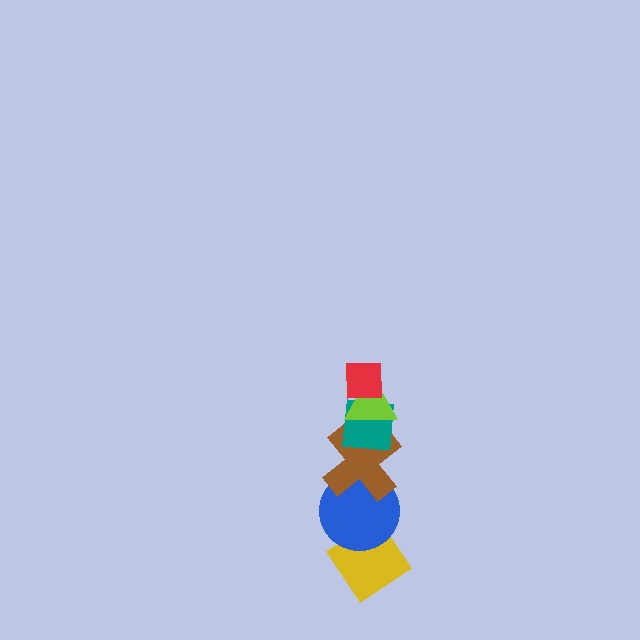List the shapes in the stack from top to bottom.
From top to bottom: the red square, the lime triangle, the teal square, the brown cross, the blue circle, the yellow diamond.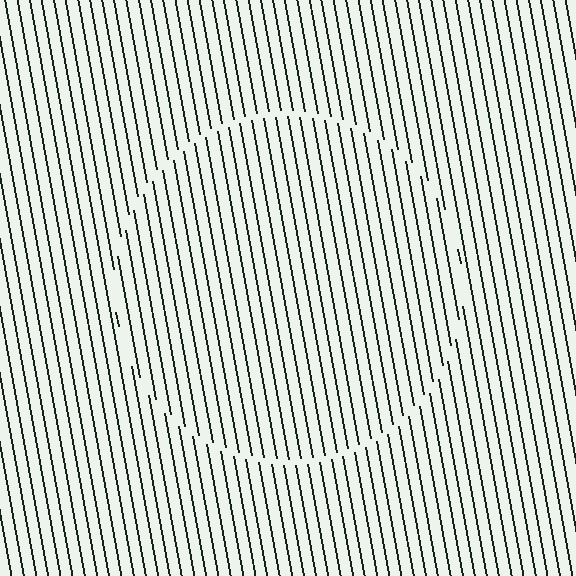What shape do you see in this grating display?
An illusory circle. The interior of the shape contains the same grating, shifted by half a period — the contour is defined by the phase discontinuity where line-ends from the inner and outer gratings abut.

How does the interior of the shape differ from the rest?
The interior of the shape contains the same grating, shifted by half a period — the contour is defined by the phase discontinuity where line-ends from the inner and outer gratings abut.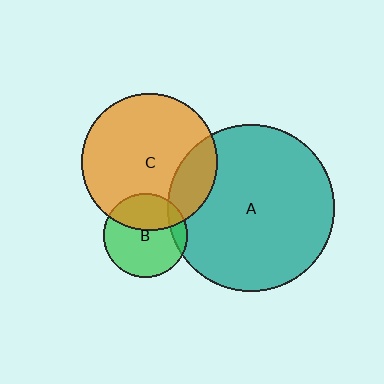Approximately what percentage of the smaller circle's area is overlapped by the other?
Approximately 20%.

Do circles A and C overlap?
Yes.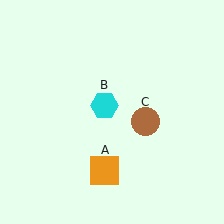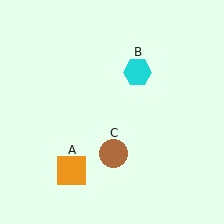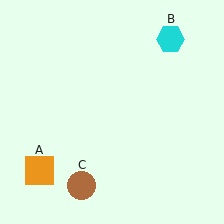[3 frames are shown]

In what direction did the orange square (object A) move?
The orange square (object A) moved left.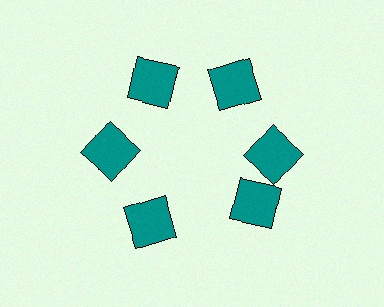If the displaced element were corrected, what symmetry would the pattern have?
It would have 6-fold rotational symmetry — the pattern would map onto itself every 60 degrees.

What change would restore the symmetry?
The symmetry would be restored by rotating it back into even spacing with its neighbors so that all 6 squares sit at equal angles and equal distance from the center.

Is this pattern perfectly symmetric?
No. The 6 teal squares are arranged in a ring, but one element near the 5 o'clock position is rotated out of alignment along the ring, breaking the 6-fold rotational symmetry.